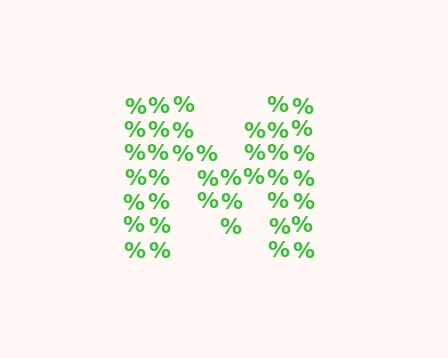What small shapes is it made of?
It is made of small percent signs.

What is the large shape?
The large shape is the letter M.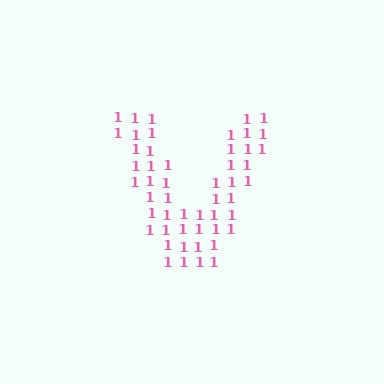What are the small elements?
The small elements are digit 1's.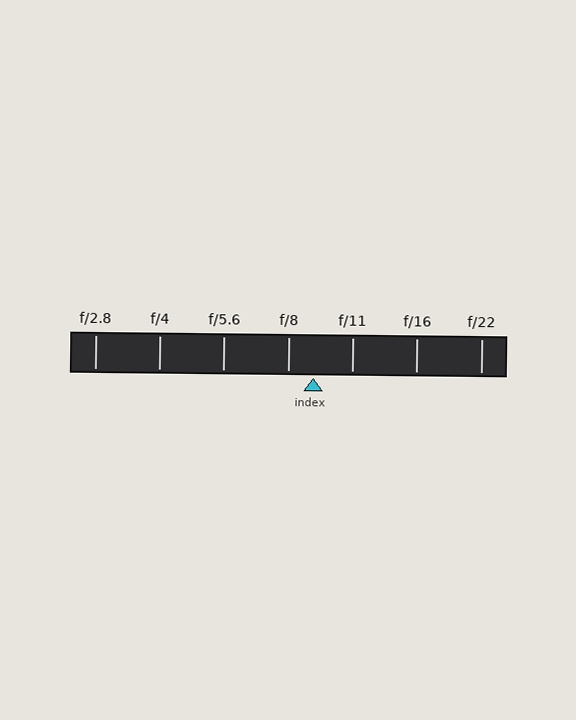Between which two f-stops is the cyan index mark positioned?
The index mark is between f/8 and f/11.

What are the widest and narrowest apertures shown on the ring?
The widest aperture shown is f/2.8 and the narrowest is f/22.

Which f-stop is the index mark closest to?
The index mark is closest to f/8.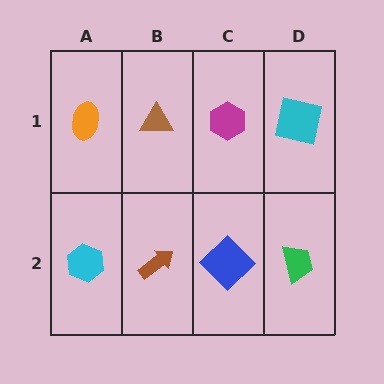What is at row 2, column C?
A blue diamond.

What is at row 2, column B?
A brown arrow.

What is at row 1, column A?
An orange ellipse.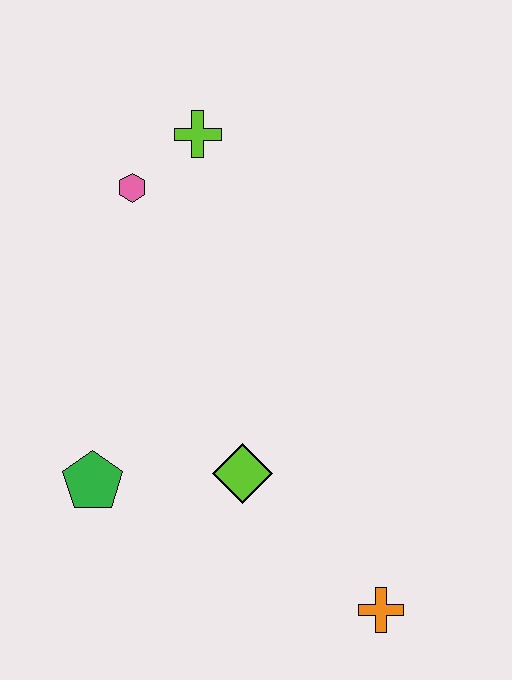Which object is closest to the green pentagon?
The lime diamond is closest to the green pentagon.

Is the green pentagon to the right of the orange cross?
No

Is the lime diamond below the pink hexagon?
Yes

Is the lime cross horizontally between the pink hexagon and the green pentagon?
No